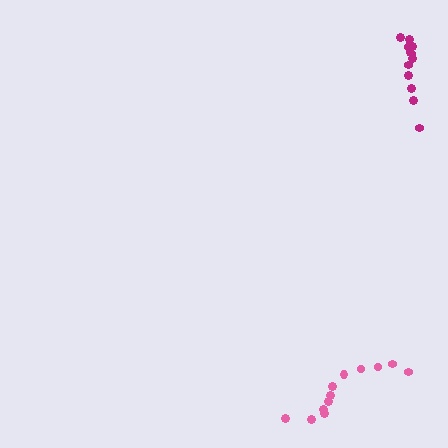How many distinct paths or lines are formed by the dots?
There are 2 distinct paths.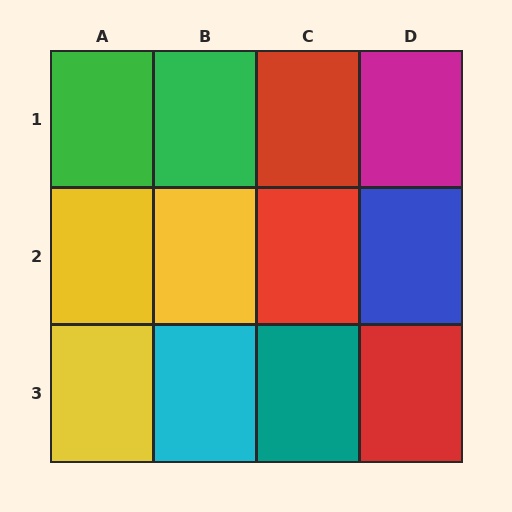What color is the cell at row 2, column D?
Blue.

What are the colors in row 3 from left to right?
Yellow, cyan, teal, red.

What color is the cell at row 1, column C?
Red.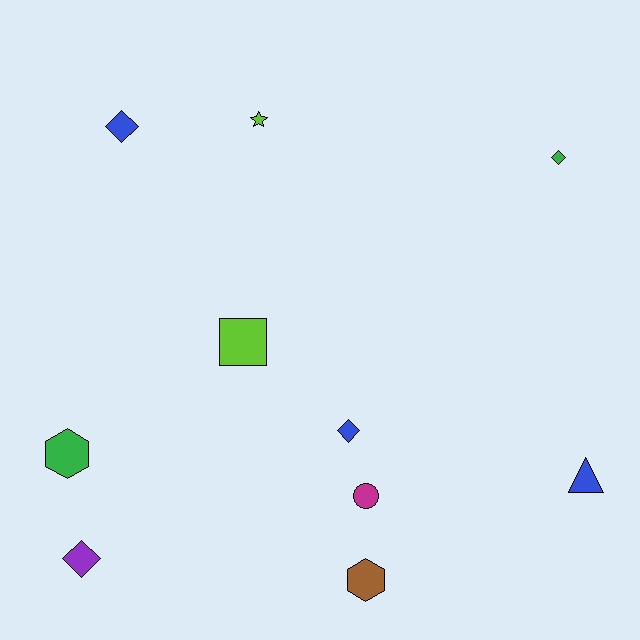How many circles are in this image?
There is 1 circle.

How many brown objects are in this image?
There is 1 brown object.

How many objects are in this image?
There are 10 objects.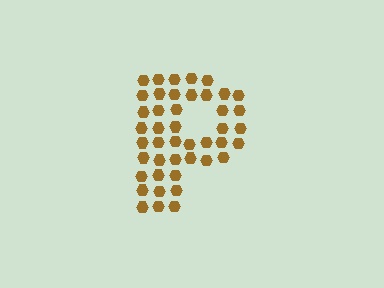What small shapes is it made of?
It is made of small hexagons.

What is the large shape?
The large shape is the letter P.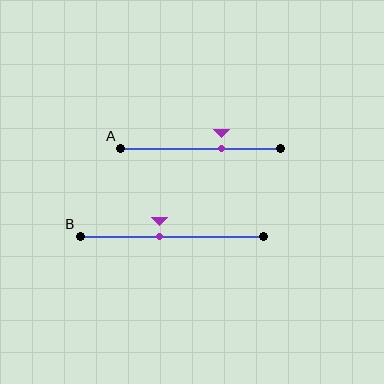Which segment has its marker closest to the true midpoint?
Segment B has its marker closest to the true midpoint.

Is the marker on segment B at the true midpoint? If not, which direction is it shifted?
No, the marker on segment B is shifted to the left by about 7% of the segment length.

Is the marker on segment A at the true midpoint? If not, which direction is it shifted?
No, the marker on segment A is shifted to the right by about 13% of the segment length.